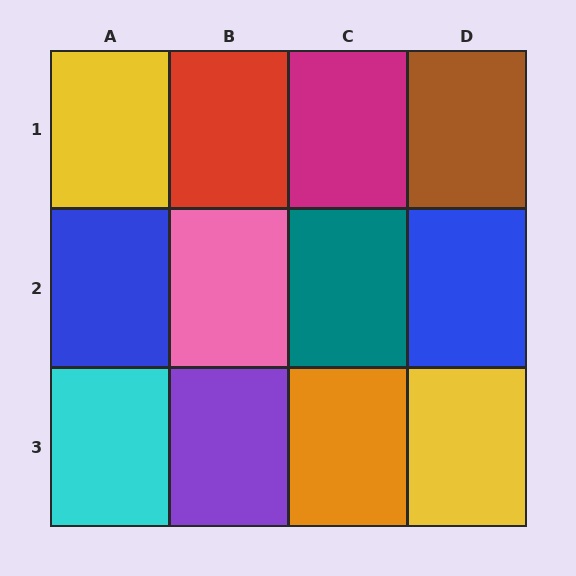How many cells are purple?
1 cell is purple.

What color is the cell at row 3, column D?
Yellow.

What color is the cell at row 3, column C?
Orange.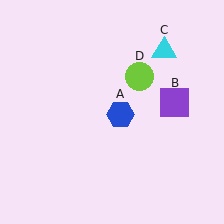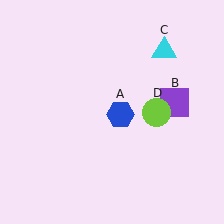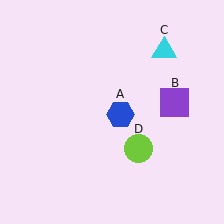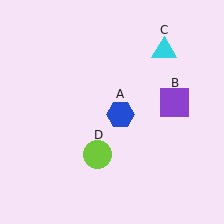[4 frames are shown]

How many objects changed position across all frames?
1 object changed position: lime circle (object D).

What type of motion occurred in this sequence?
The lime circle (object D) rotated clockwise around the center of the scene.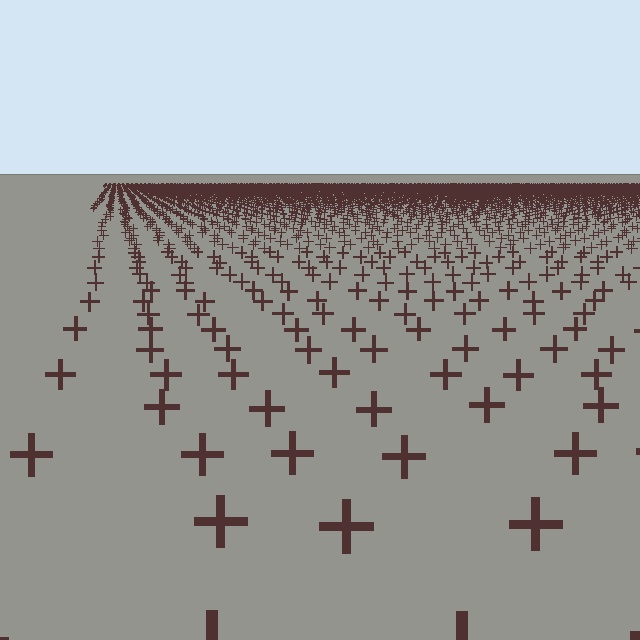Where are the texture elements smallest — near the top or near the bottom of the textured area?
Near the top.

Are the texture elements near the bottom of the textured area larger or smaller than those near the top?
Larger. Near the bottom, elements are closer to the viewer and appear at a bigger on-screen size.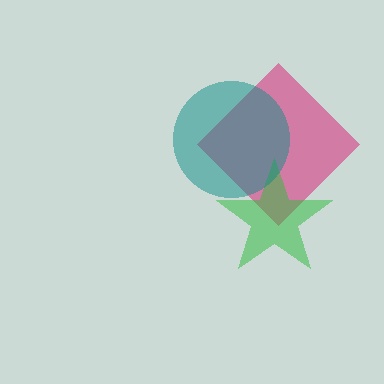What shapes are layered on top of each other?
The layered shapes are: a magenta diamond, a green star, a teal circle.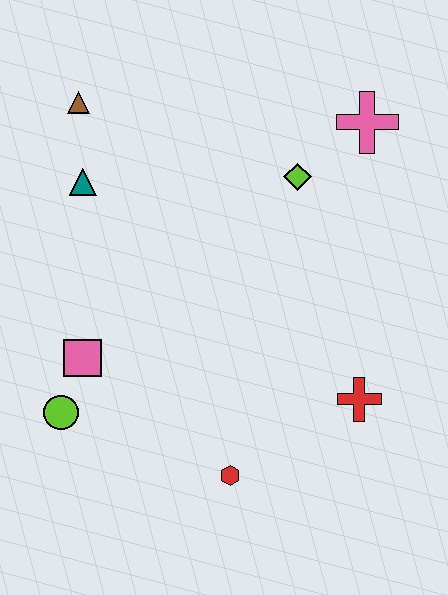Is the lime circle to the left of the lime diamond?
Yes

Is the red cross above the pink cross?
No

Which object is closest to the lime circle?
The pink square is closest to the lime circle.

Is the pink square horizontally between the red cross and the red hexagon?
No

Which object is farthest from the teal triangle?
The red cross is farthest from the teal triangle.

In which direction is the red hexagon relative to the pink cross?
The red hexagon is below the pink cross.